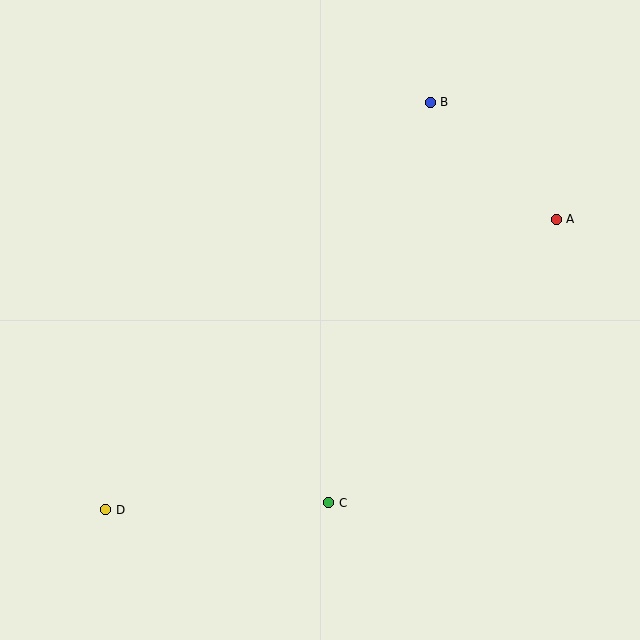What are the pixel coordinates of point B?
Point B is at (430, 102).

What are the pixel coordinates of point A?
Point A is at (556, 219).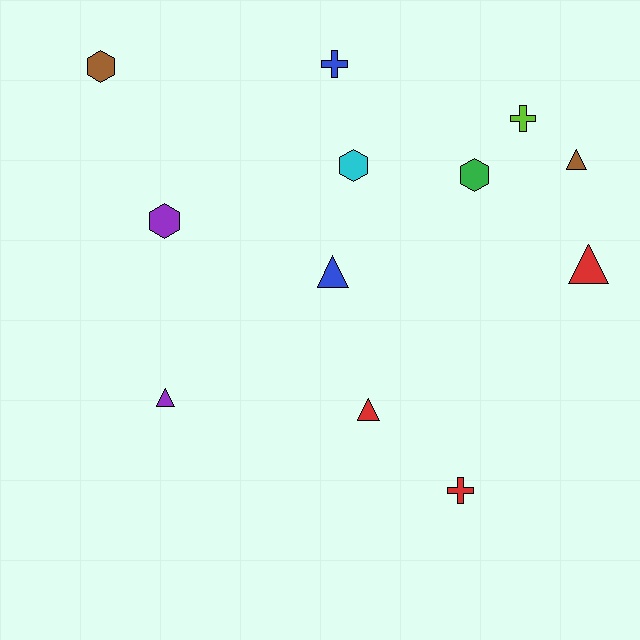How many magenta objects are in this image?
There are no magenta objects.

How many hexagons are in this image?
There are 4 hexagons.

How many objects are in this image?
There are 12 objects.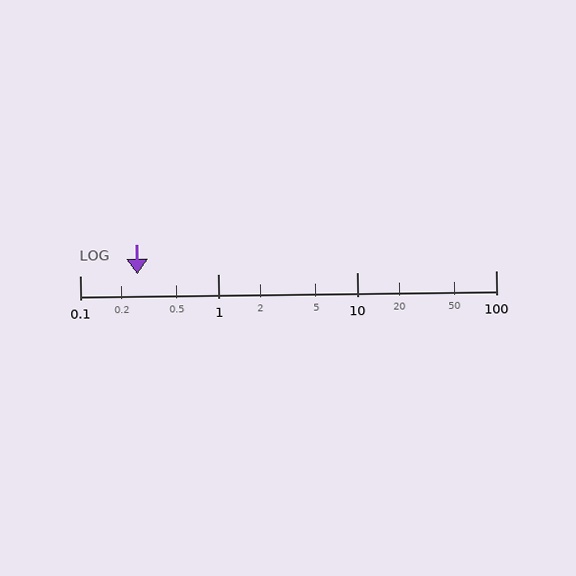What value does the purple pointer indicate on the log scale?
The pointer indicates approximately 0.26.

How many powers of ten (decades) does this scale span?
The scale spans 3 decades, from 0.1 to 100.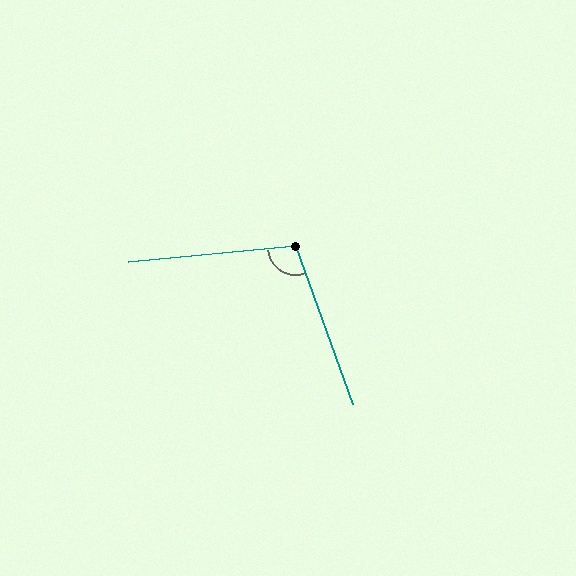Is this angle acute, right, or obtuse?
It is obtuse.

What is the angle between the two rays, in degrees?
Approximately 105 degrees.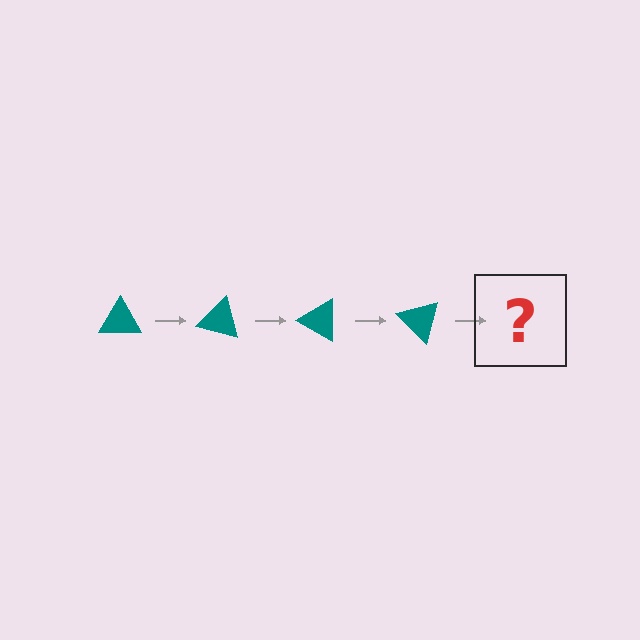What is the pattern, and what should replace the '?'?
The pattern is that the triangle rotates 15 degrees each step. The '?' should be a teal triangle rotated 60 degrees.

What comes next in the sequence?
The next element should be a teal triangle rotated 60 degrees.